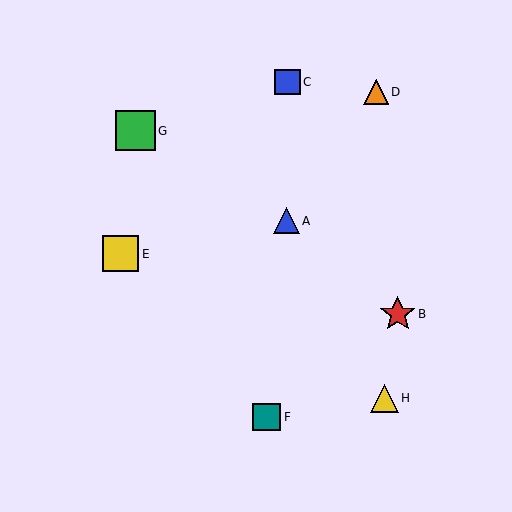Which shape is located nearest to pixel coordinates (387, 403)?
The yellow triangle (labeled H) at (385, 398) is nearest to that location.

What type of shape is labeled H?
Shape H is a yellow triangle.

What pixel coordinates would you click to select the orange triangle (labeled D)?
Click at (376, 92) to select the orange triangle D.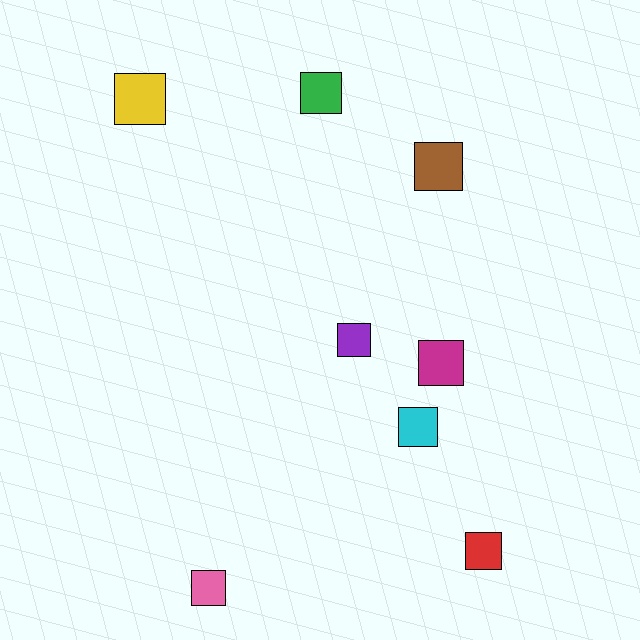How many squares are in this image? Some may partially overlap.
There are 8 squares.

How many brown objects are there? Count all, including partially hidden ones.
There is 1 brown object.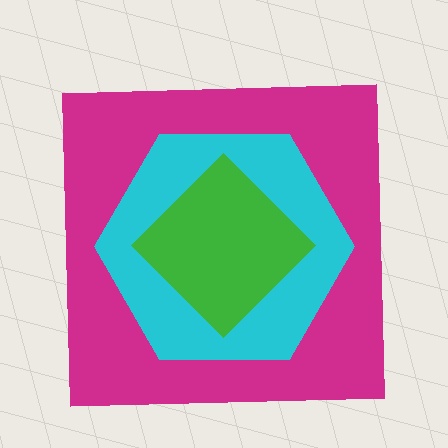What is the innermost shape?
The green diamond.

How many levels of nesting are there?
3.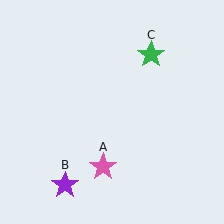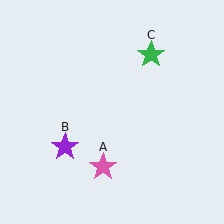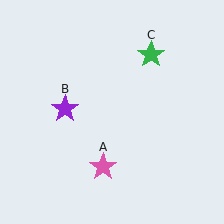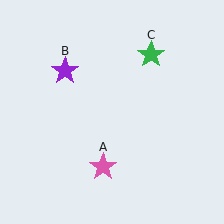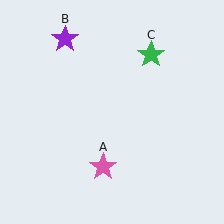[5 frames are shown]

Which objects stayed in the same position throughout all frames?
Pink star (object A) and green star (object C) remained stationary.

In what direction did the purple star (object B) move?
The purple star (object B) moved up.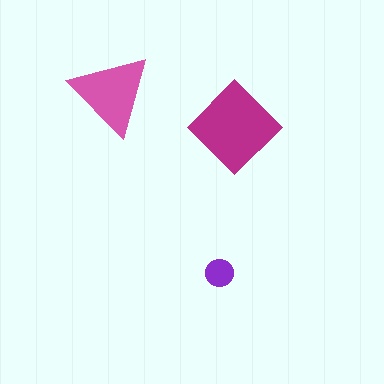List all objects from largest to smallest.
The magenta diamond, the pink triangle, the purple circle.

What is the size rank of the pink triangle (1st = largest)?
2nd.